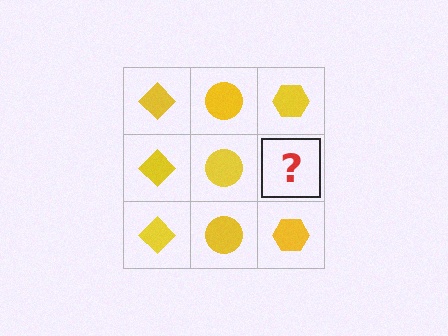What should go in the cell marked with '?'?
The missing cell should contain a yellow hexagon.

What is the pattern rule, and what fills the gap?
The rule is that each column has a consistent shape. The gap should be filled with a yellow hexagon.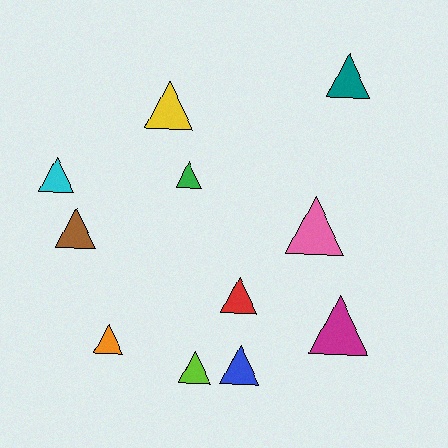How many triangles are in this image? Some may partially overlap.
There are 11 triangles.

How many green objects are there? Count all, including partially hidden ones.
There is 1 green object.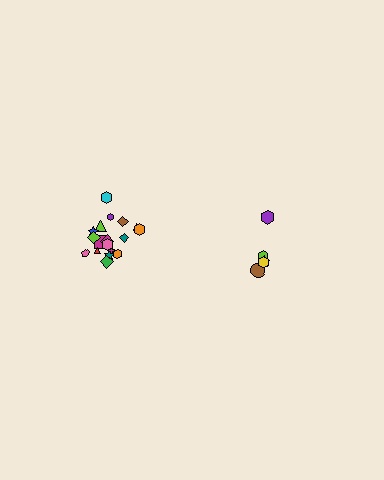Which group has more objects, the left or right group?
The left group.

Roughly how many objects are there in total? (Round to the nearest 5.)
Roughly 25 objects in total.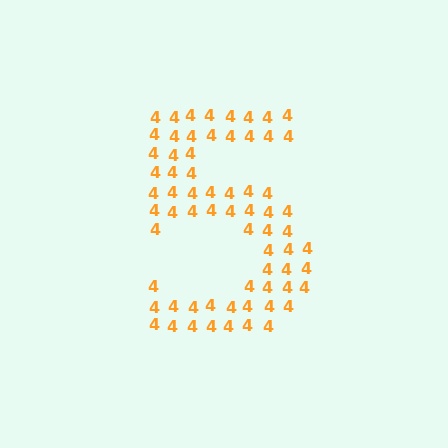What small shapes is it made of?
It is made of small digit 4's.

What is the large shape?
The large shape is the digit 5.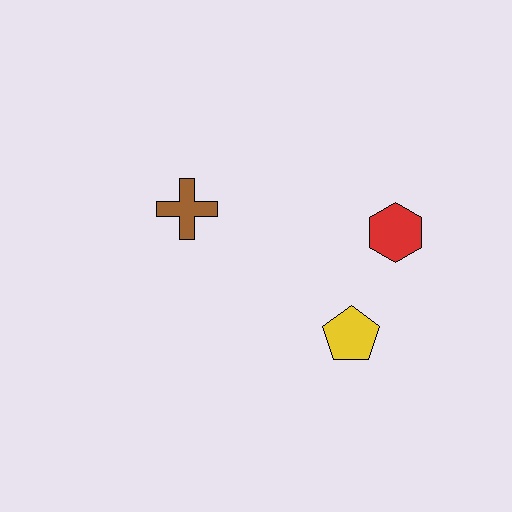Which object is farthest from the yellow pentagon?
The brown cross is farthest from the yellow pentagon.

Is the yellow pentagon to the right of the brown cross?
Yes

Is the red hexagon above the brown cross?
No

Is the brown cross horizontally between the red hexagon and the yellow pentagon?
No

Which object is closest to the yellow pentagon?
The red hexagon is closest to the yellow pentagon.